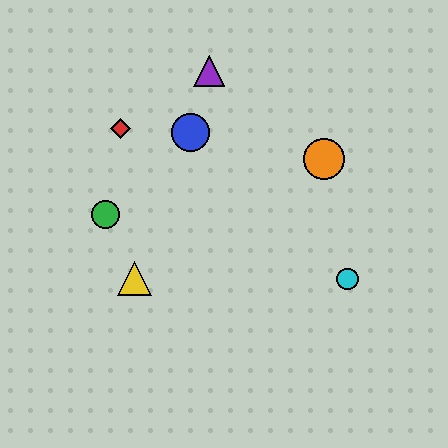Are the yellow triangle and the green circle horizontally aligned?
No, the yellow triangle is at y≈279 and the green circle is at y≈215.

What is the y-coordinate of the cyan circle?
The cyan circle is at y≈279.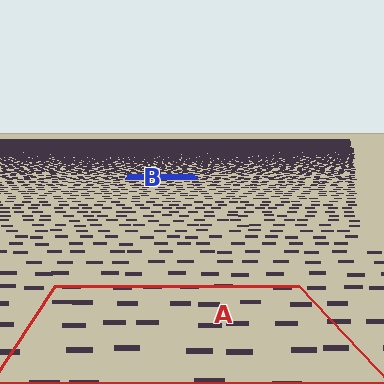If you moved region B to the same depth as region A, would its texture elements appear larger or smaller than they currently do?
They would appear larger. At a closer depth, the same texture elements are projected at a bigger on-screen size.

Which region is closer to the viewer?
Region A is closer. The texture elements there are larger and more spread out.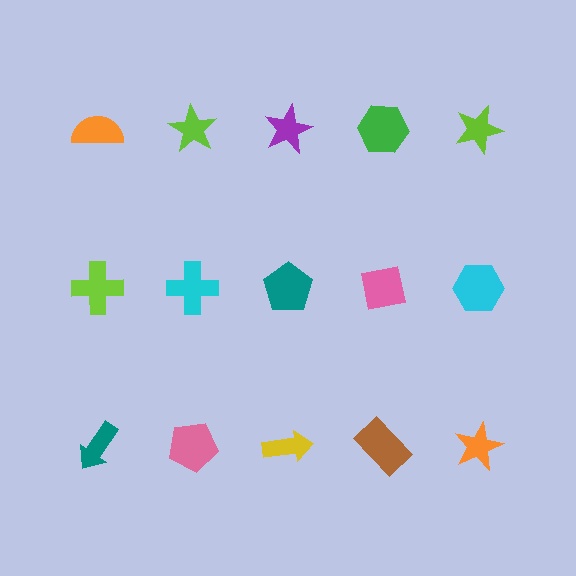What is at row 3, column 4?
A brown rectangle.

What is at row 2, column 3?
A teal pentagon.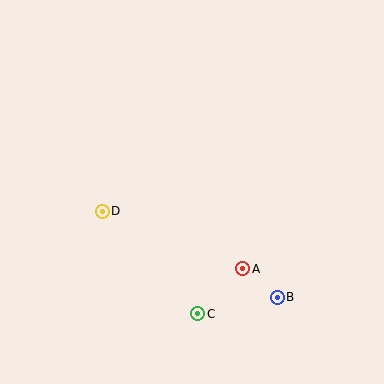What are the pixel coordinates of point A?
Point A is at (243, 269).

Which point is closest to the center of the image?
Point D at (102, 211) is closest to the center.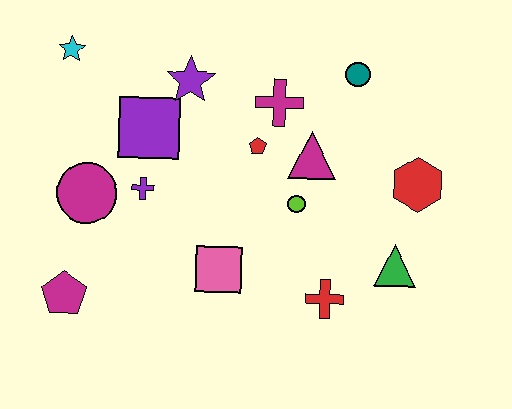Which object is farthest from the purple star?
The green triangle is farthest from the purple star.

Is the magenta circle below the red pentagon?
Yes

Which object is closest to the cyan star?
The purple square is closest to the cyan star.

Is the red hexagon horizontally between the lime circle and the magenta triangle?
No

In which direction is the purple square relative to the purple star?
The purple square is below the purple star.